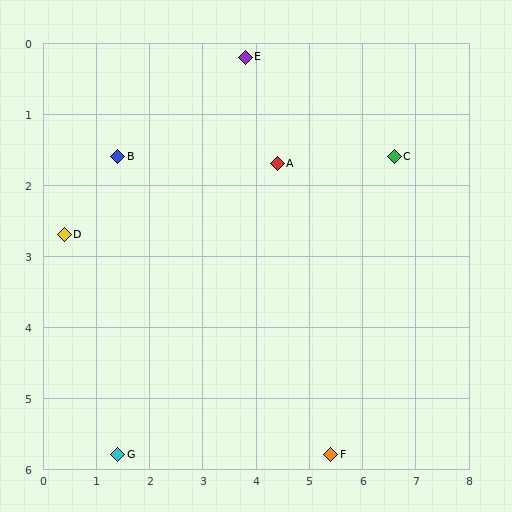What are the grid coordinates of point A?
Point A is at approximately (4.4, 1.7).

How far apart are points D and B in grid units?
Points D and B are about 1.5 grid units apart.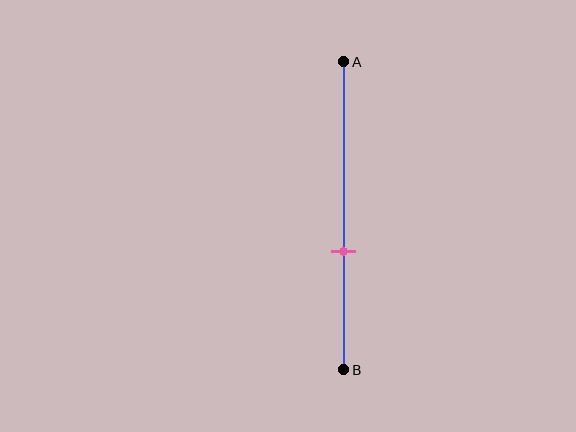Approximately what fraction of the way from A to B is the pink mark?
The pink mark is approximately 60% of the way from A to B.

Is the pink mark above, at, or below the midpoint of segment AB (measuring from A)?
The pink mark is below the midpoint of segment AB.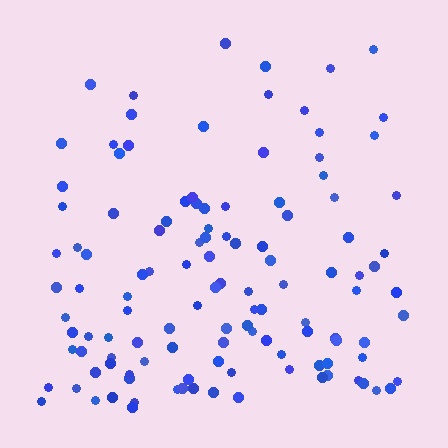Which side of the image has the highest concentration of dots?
The bottom.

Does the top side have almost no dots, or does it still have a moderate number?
Still a moderate number, just noticeably fewer than the bottom.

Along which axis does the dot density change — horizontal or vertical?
Vertical.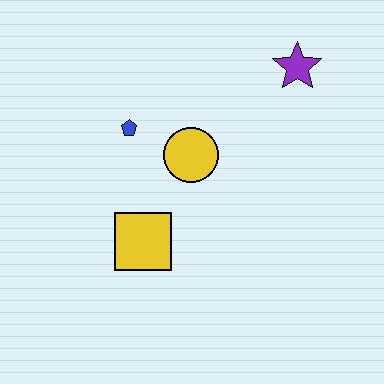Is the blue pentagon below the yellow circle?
No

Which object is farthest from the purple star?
The yellow square is farthest from the purple star.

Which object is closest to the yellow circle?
The blue pentagon is closest to the yellow circle.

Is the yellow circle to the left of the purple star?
Yes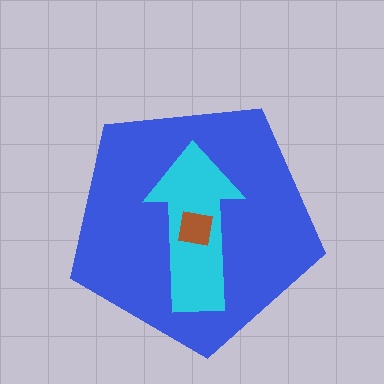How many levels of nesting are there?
3.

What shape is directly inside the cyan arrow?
The brown square.